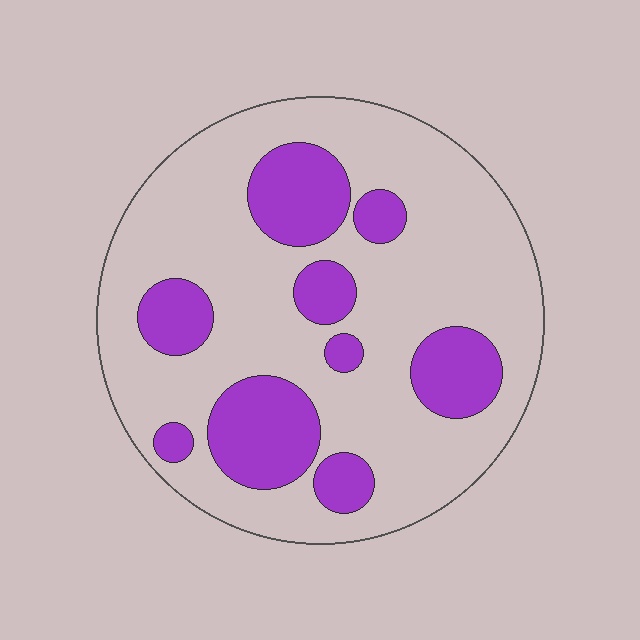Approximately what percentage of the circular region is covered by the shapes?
Approximately 25%.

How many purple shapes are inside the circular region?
9.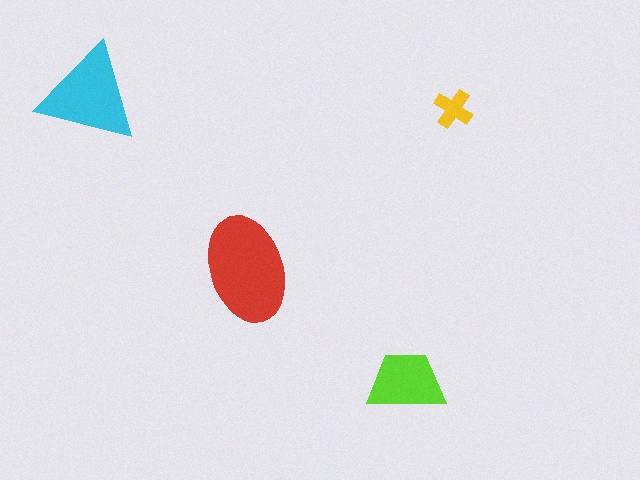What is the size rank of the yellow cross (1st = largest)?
4th.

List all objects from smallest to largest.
The yellow cross, the lime trapezoid, the cyan triangle, the red ellipse.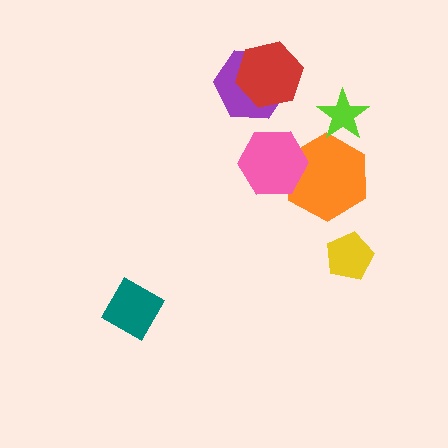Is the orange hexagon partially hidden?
Yes, it is partially covered by another shape.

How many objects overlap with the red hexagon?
1 object overlaps with the red hexagon.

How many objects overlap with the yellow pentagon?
0 objects overlap with the yellow pentagon.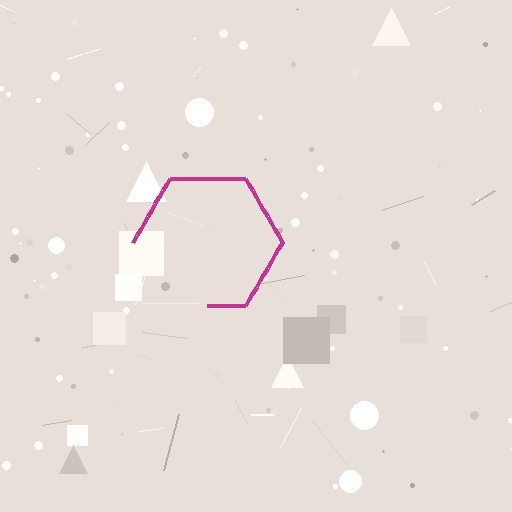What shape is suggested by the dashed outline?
The dashed outline suggests a hexagon.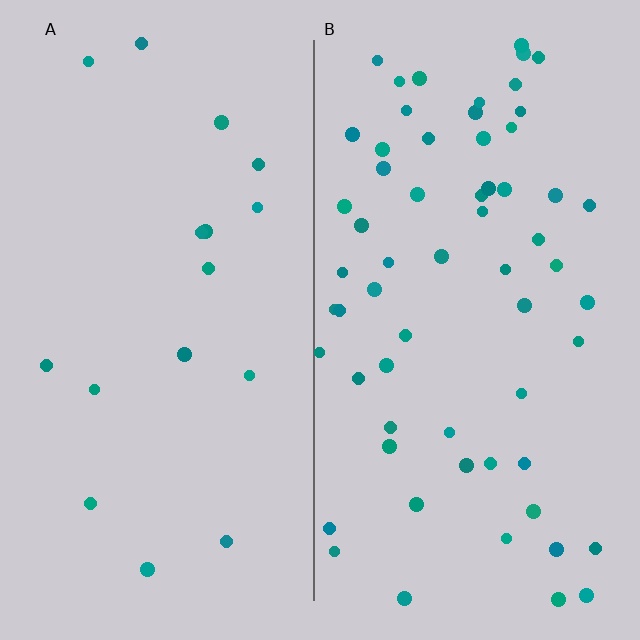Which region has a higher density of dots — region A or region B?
B (the right).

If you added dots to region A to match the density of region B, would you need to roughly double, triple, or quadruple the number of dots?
Approximately quadruple.